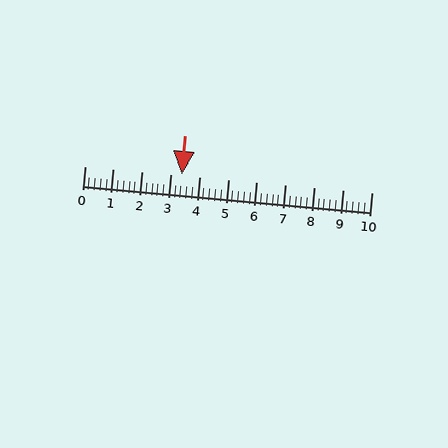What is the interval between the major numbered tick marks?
The major tick marks are spaced 1 units apart.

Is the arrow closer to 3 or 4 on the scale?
The arrow is closer to 3.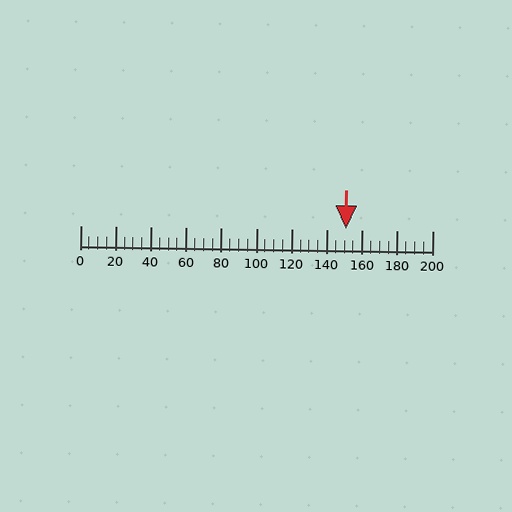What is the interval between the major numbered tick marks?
The major tick marks are spaced 20 units apart.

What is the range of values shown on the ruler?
The ruler shows values from 0 to 200.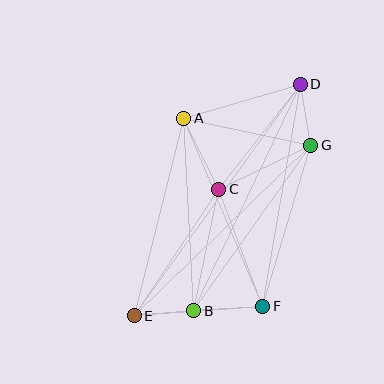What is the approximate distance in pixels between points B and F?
The distance between B and F is approximately 69 pixels.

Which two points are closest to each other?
Points B and E are closest to each other.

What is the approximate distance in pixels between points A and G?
The distance between A and G is approximately 130 pixels.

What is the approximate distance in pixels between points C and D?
The distance between C and D is approximately 133 pixels.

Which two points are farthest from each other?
Points D and E are farthest from each other.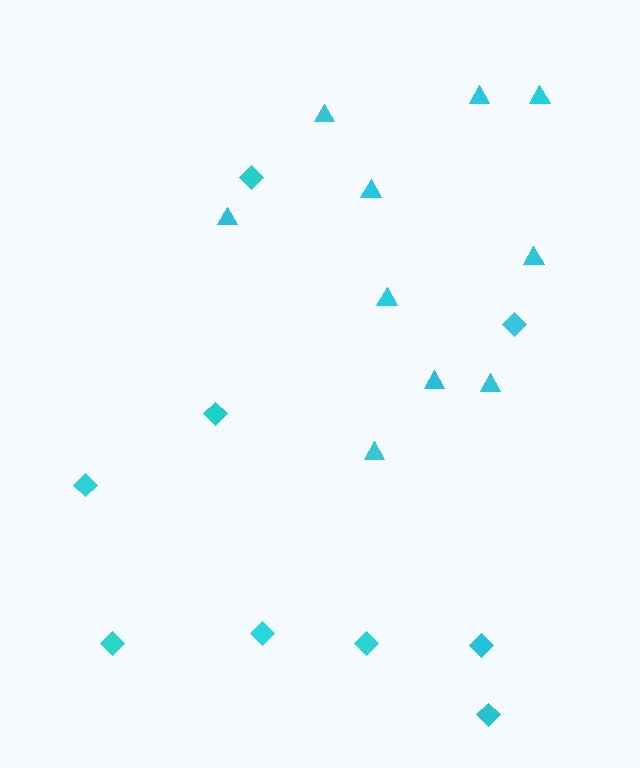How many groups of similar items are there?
There are 2 groups: one group of diamonds (9) and one group of triangles (10).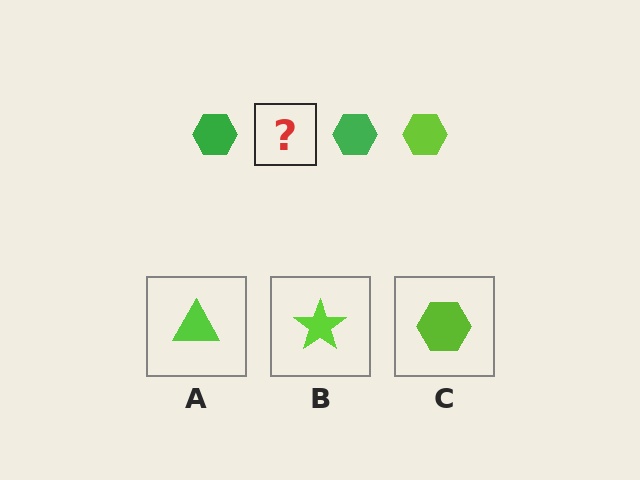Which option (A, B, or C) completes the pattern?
C.